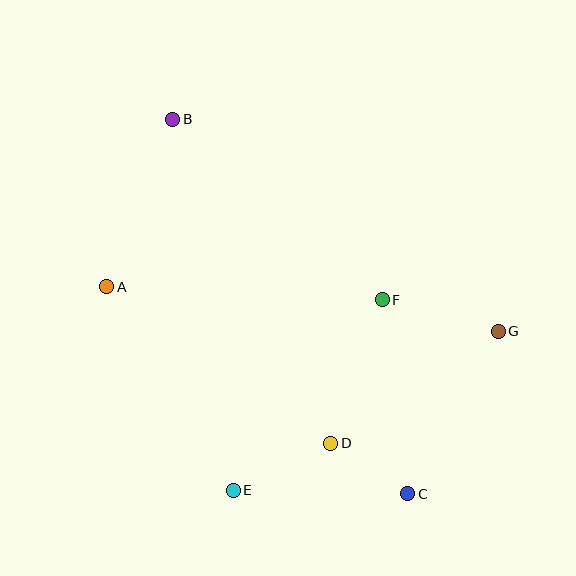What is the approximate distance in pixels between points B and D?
The distance between B and D is approximately 361 pixels.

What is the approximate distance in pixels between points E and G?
The distance between E and G is approximately 309 pixels.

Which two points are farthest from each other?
Points B and C are farthest from each other.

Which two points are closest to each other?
Points C and D are closest to each other.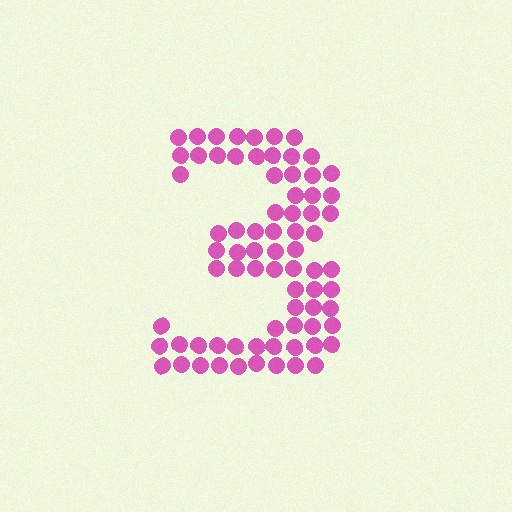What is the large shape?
The large shape is the digit 3.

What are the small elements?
The small elements are circles.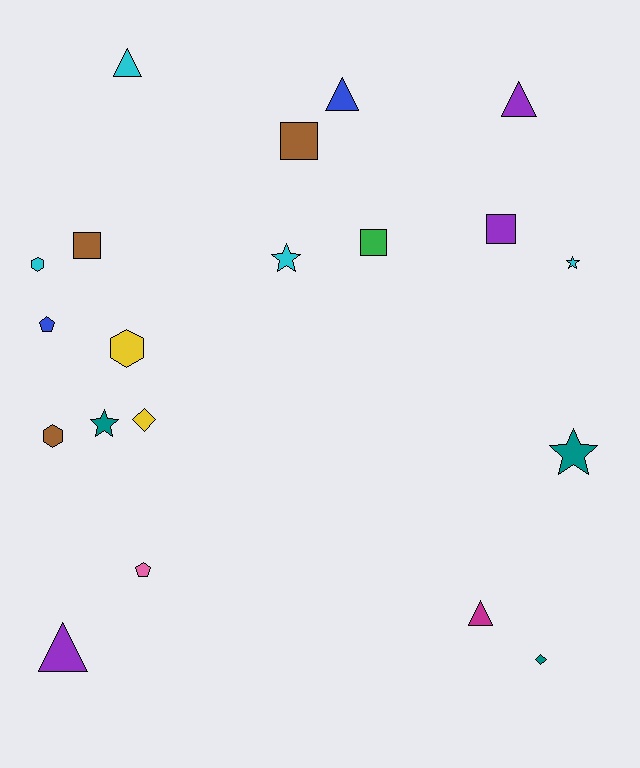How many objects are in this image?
There are 20 objects.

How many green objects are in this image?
There is 1 green object.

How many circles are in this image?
There are no circles.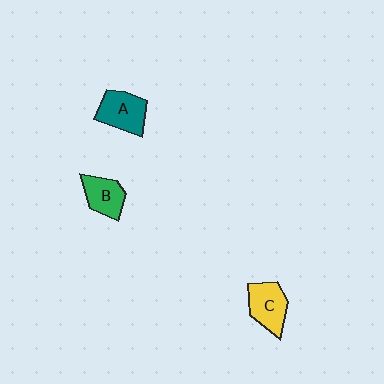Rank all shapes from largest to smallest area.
From largest to smallest: A (teal), C (yellow), B (green).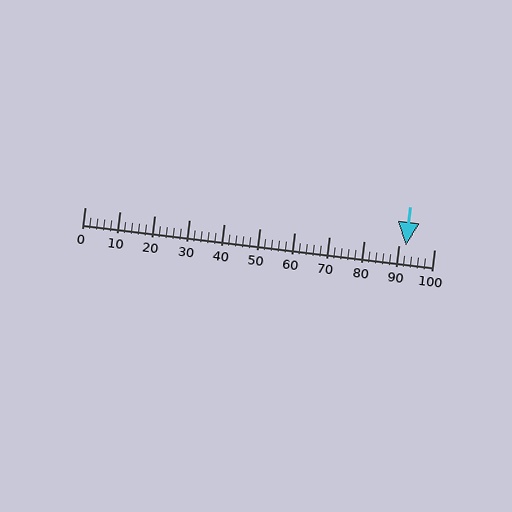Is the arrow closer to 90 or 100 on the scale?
The arrow is closer to 90.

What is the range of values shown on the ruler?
The ruler shows values from 0 to 100.